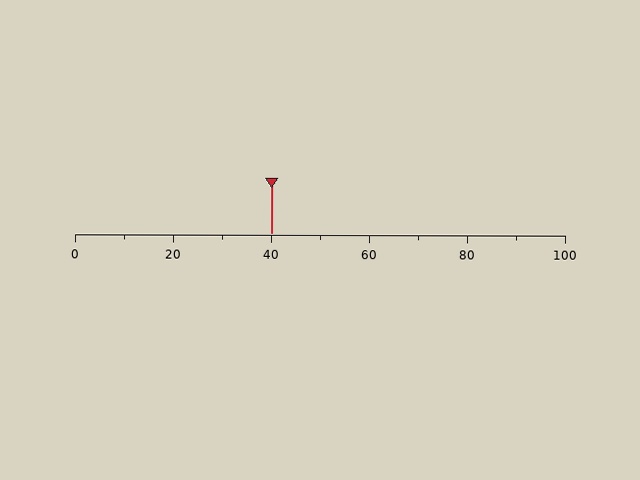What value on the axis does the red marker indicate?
The marker indicates approximately 40.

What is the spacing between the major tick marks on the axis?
The major ticks are spaced 20 apart.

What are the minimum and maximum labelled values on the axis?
The axis runs from 0 to 100.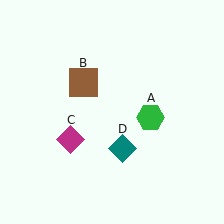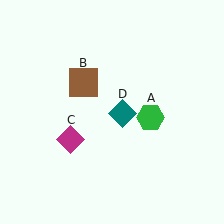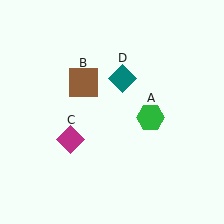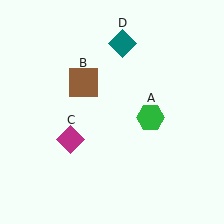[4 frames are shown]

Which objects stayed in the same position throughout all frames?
Green hexagon (object A) and brown square (object B) and magenta diamond (object C) remained stationary.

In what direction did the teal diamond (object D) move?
The teal diamond (object D) moved up.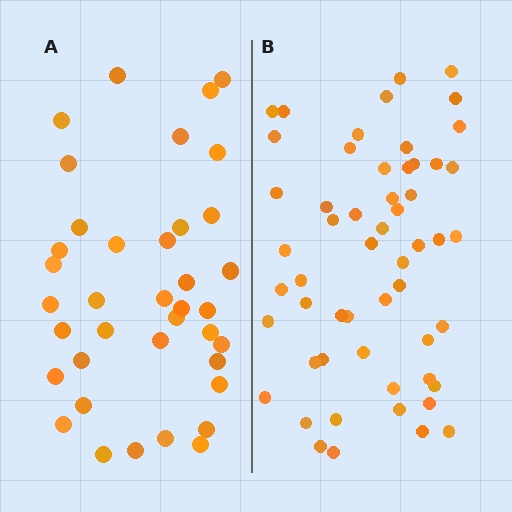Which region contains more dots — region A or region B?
Region B (the right region) has more dots.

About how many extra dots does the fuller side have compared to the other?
Region B has approximately 15 more dots than region A.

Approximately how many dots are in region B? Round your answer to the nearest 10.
About 60 dots. (The exact count is 55, which rounds to 60.)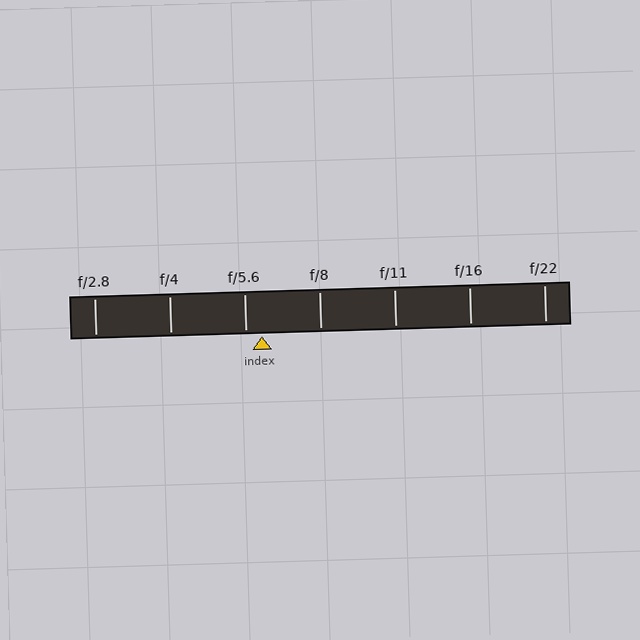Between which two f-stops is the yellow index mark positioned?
The index mark is between f/5.6 and f/8.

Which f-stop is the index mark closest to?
The index mark is closest to f/5.6.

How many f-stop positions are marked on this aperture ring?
There are 7 f-stop positions marked.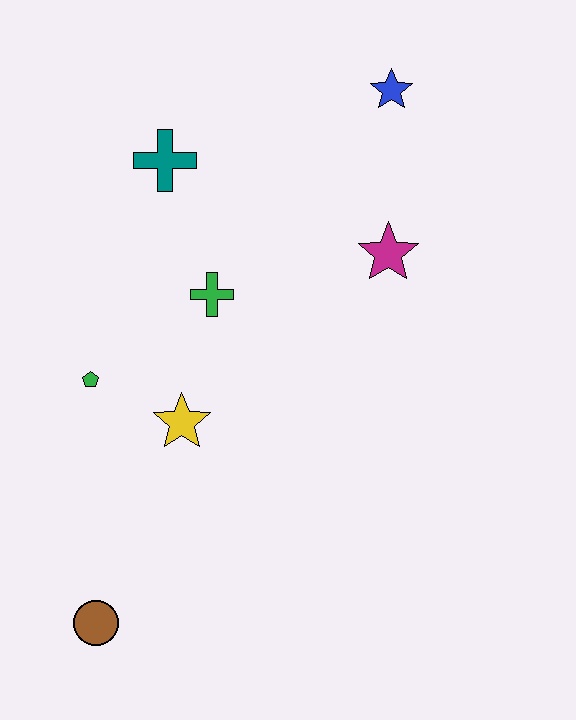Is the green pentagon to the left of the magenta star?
Yes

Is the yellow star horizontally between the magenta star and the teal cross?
Yes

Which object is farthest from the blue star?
The brown circle is farthest from the blue star.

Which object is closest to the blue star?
The magenta star is closest to the blue star.